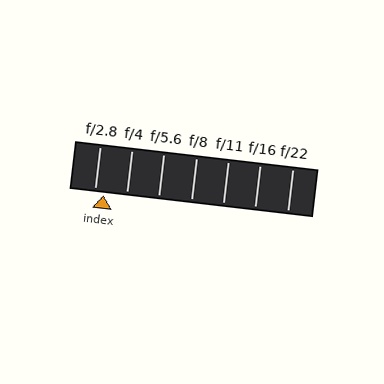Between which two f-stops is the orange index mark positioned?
The index mark is between f/2.8 and f/4.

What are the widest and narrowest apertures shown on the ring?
The widest aperture shown is f/2.8 and the narrowest is f/22.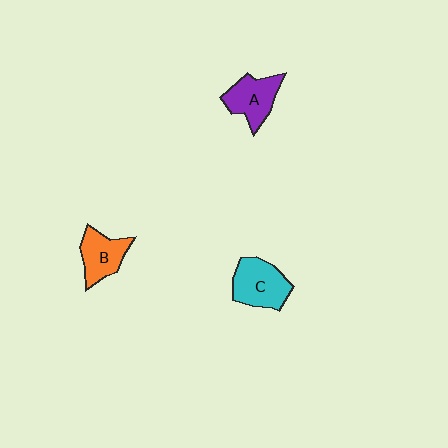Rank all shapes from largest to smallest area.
From largest to smallest: C (cyan), A (purple), B (orange).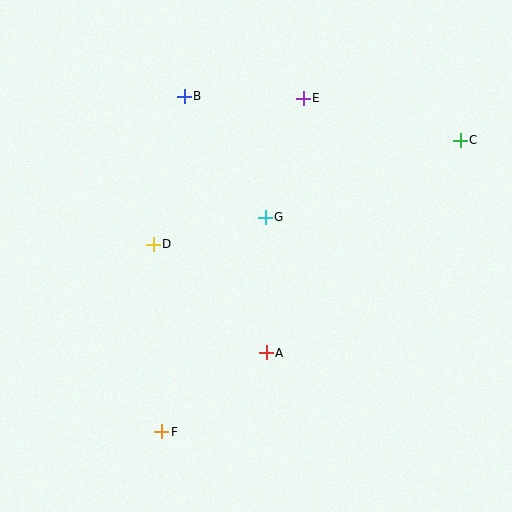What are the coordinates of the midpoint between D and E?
The midpoint between D and E is at (228, 171).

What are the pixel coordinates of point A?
Point A is at (266, 353).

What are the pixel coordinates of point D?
Point D is at (153, 244).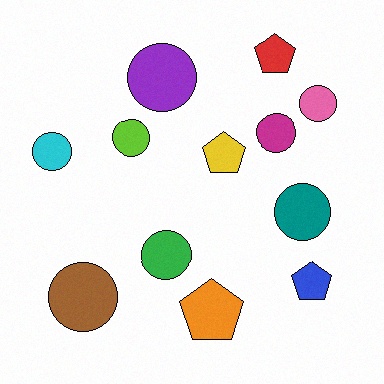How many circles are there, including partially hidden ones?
There are 8 circles.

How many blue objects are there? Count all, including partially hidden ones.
There is 1 blue object.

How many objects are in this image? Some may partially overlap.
There are 12 objects.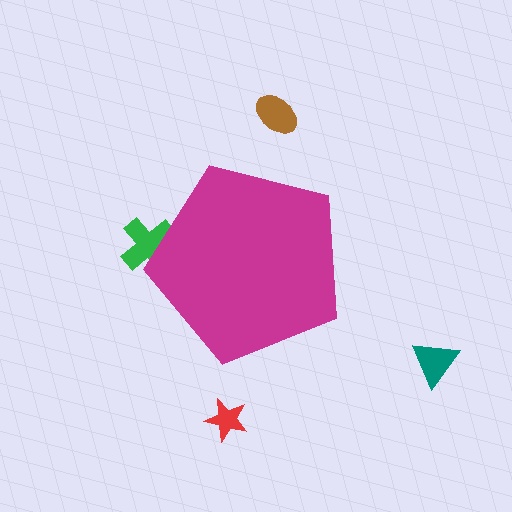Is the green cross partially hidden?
Yes, the green cross is partially hidden behind the magenta pentagon.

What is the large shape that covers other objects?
A magenta pentagon.